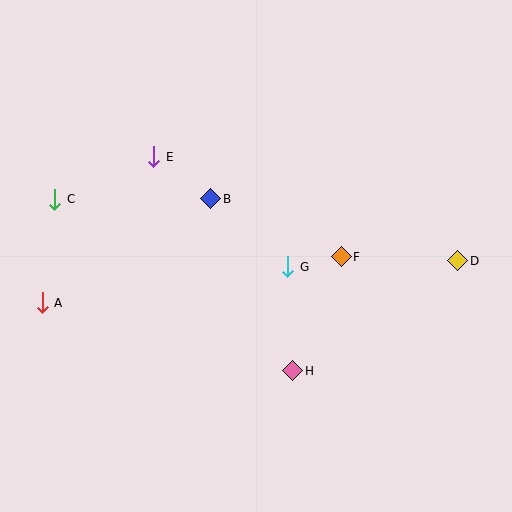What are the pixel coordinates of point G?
Point G is at (288, 267).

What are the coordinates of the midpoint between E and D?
The midpoint between E and D is at (306, 209).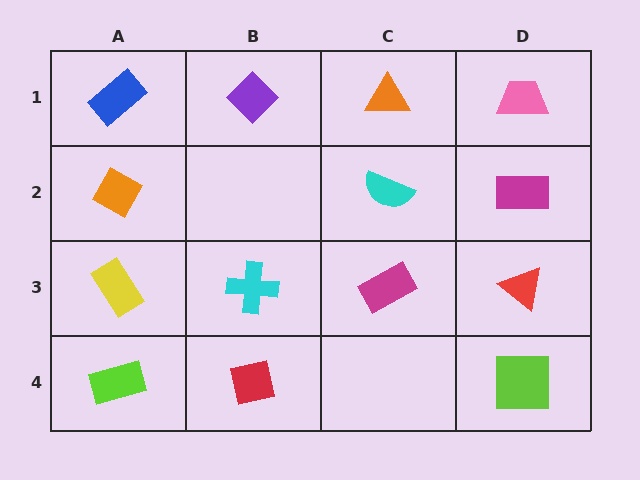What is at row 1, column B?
A purple diamond.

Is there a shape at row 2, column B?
No, that cell is empty.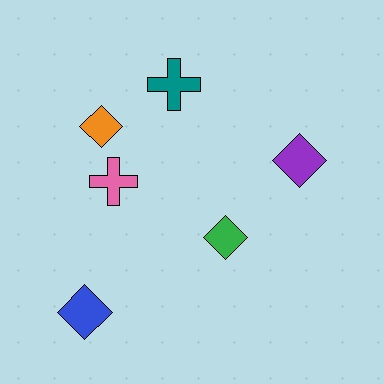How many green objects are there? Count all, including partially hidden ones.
There is 1 green object.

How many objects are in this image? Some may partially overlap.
There are 6 objects.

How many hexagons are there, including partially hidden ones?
There are no hexagons.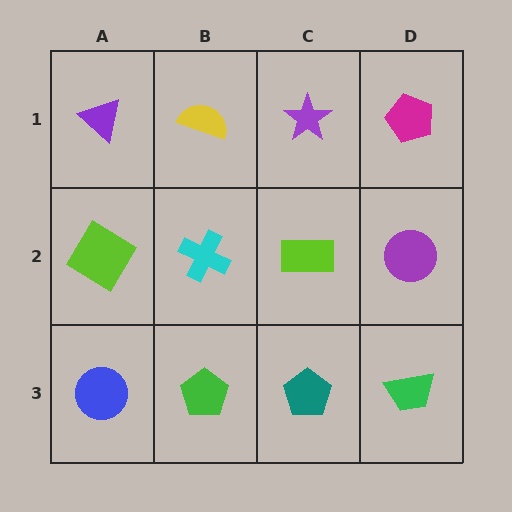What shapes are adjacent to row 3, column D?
A purple circle (row 2, column D), a teal pentagon (row 3, column C).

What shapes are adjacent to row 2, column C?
A purple star (row 1, column C), a teal pentagon (row 3, column C), a cyan cross (row 2, column B), a purple circle (row 2, column D).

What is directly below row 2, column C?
A teal pentagon.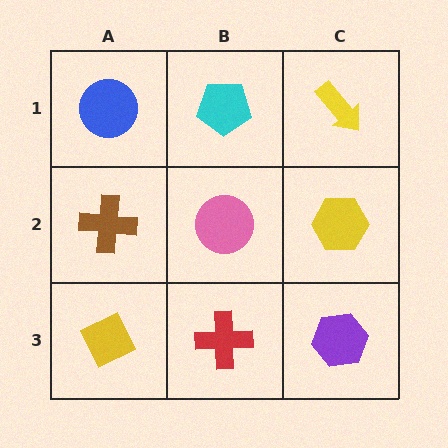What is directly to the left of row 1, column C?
A cyan pentagon.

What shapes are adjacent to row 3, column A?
A brown cross (row 2, column A), a red cross (row 3, column B).